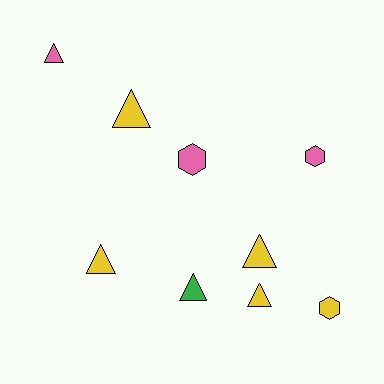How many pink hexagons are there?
There are 2 pink hexagons.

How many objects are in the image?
There are 9 objects.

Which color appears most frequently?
Yellow, with 5 objects.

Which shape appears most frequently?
Triangle, with 6 objects.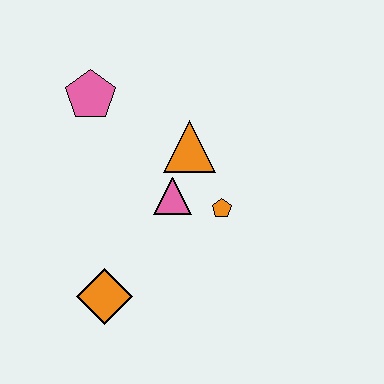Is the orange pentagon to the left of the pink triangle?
No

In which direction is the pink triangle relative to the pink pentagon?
The pink triangle is below the pink pentagon.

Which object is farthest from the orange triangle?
The orange diamond is farthest from the orange triangle.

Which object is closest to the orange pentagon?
The pink triangle is closest to the orange pentagon.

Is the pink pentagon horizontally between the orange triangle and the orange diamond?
No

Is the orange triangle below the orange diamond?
No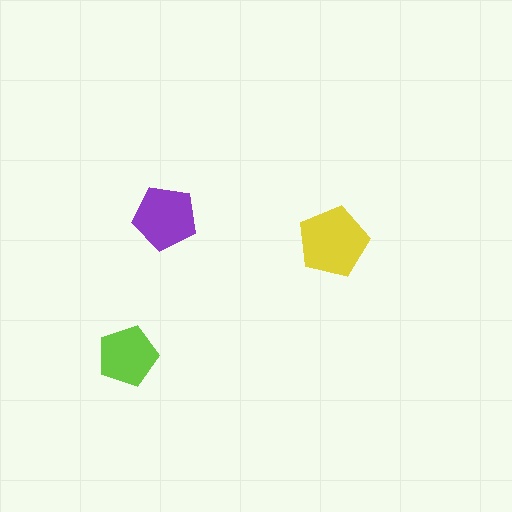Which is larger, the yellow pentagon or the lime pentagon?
The yellow one.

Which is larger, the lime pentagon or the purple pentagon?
The purple one.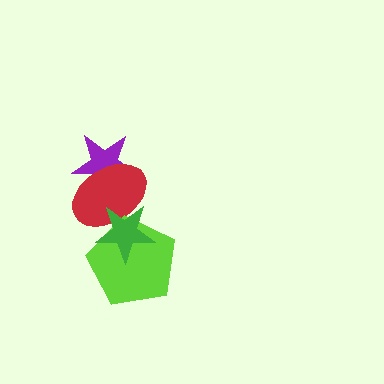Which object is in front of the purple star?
The red ellipse is in front of the purple star.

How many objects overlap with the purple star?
1 object overlaps with the purple star.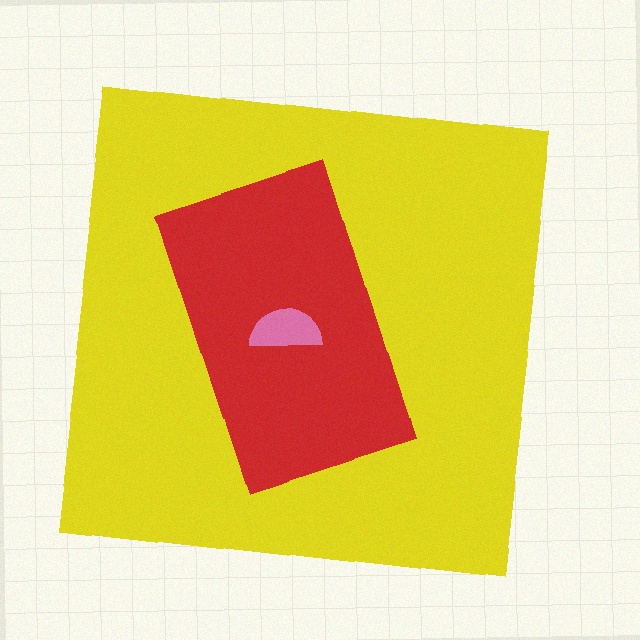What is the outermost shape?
The yellow square.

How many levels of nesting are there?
3.